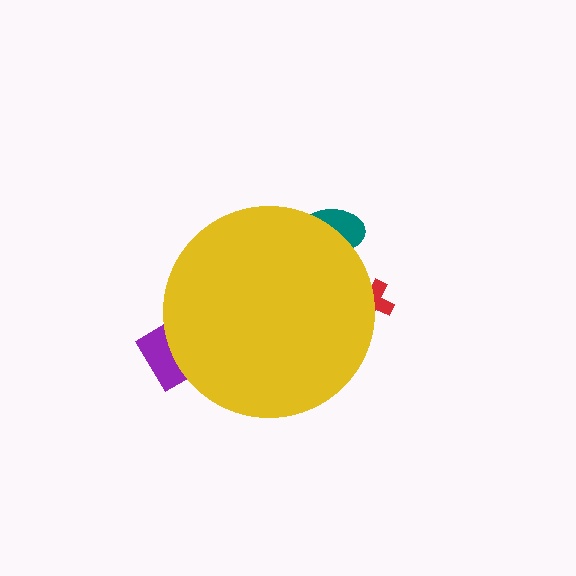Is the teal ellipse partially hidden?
Yes, the teal ellipse is partially hidden behind the yellow circle.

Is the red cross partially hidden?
Yes, the red cross is partially hidden behind the yellow circle.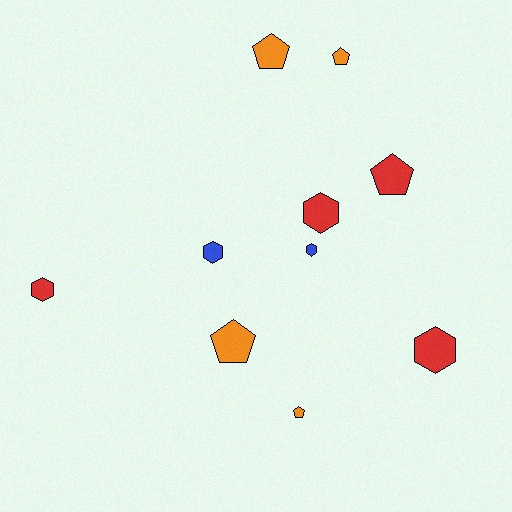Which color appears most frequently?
Red, with 4 objects.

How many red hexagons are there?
There are 3 red hexagons.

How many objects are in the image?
There are 10 objects.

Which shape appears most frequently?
Hexagon, with 5 objects.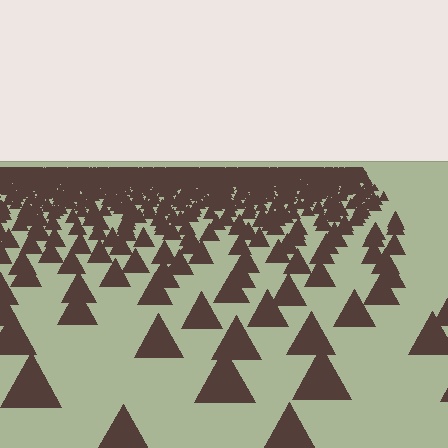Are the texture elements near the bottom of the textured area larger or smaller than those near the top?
Larger. Near the bottom, elements are closer to the viewer and appear at a bigger on-screen size.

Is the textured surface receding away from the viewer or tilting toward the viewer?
The surface is receding away from the viewer. Texture elements get smaller and denser toward the top.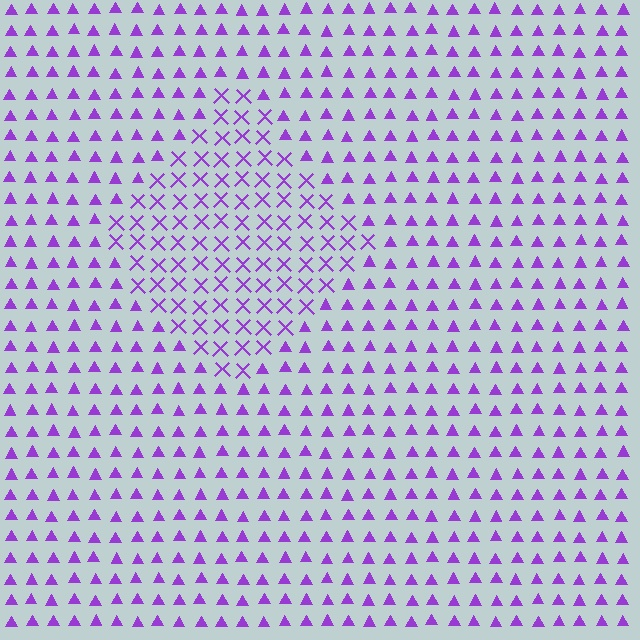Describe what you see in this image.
The image is filled with small purple elements arranged in a uniform grid. A diamond-shaped region contains X marks, while the surrounding area contains triangles. The boundary is defined purely by the change in element shape.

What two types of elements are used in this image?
The image uses X marks inside the diamond region and triangles outside it.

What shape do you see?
I see a diamond.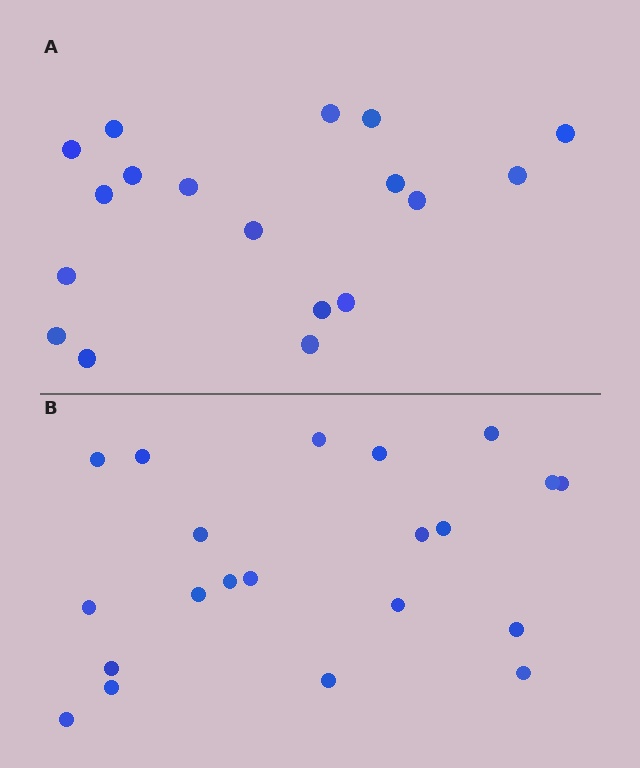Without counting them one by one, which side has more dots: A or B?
Region B (the bottom region) has more dots.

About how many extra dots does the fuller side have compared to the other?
Region B has just a few more — roughly 2 or 3 more dots than region A.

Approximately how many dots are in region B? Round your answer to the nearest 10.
About 20 dots. (The exact count is 21, which rounds to 20.)